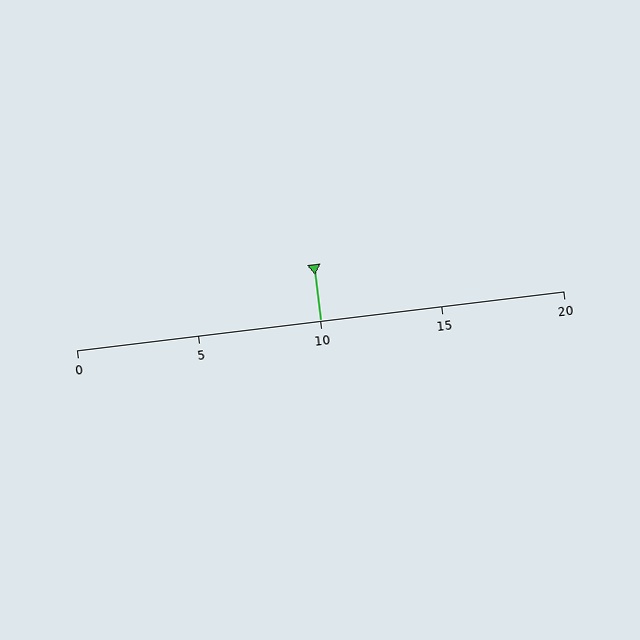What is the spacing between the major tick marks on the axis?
The major ticks are spaced 5 apart.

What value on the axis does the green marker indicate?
The marker indicates approximately 10.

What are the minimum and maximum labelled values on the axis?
The axis runs from 0 to 20.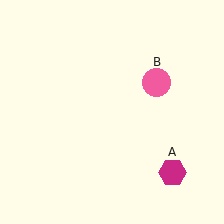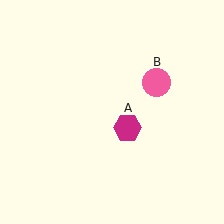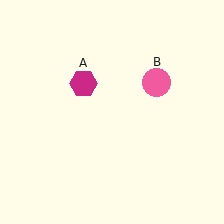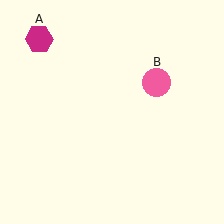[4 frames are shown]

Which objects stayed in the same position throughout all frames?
Pink circle (object B) remained stationary.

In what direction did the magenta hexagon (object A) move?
The magenta hexagon (object A) moved up and to the left.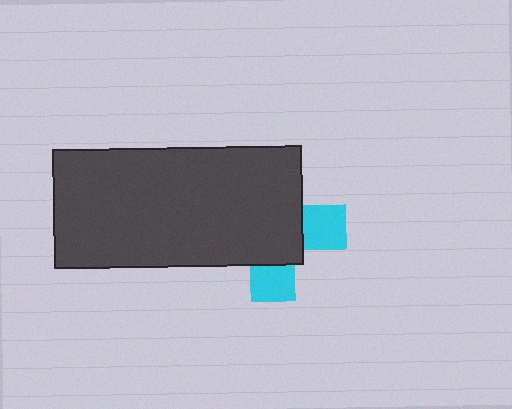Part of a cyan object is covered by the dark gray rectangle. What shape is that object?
It is a cross.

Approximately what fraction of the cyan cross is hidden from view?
Roughly 69% of the cyan cross is hidden behind the dark gray rectangle.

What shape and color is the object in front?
The object in front is a dark gray rectangle.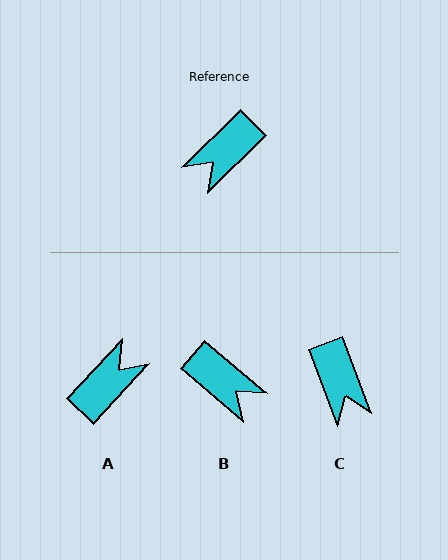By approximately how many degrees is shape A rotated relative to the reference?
Approximately 178 degrees clockwise.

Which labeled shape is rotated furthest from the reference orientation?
A, about 178 degrees away.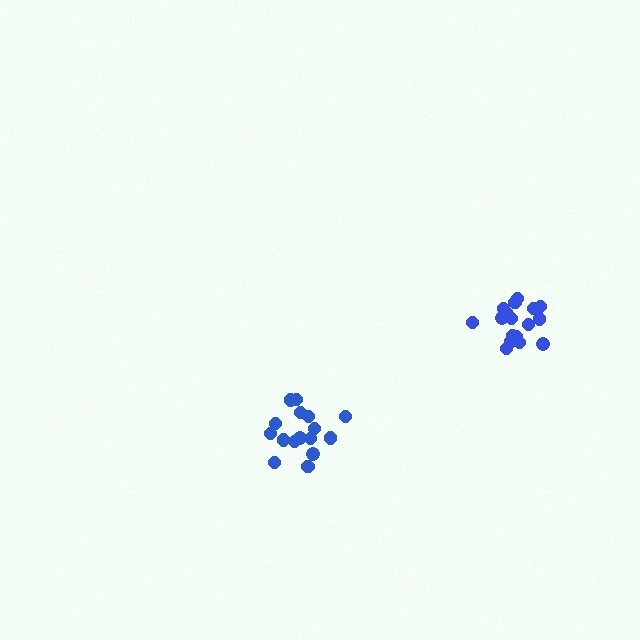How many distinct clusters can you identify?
There are 2 distinct clusters.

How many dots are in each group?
Group 1: 18 dots, Group 2: 16 dots (34 total).